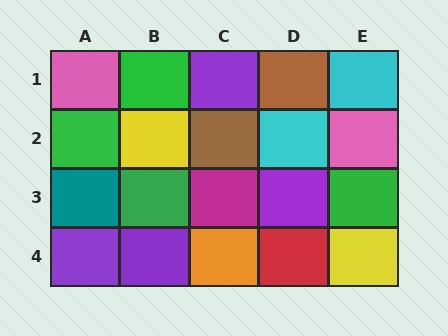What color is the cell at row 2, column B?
Yellow.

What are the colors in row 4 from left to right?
Purple, purple, orange, red, yellow.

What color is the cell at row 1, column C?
Purple.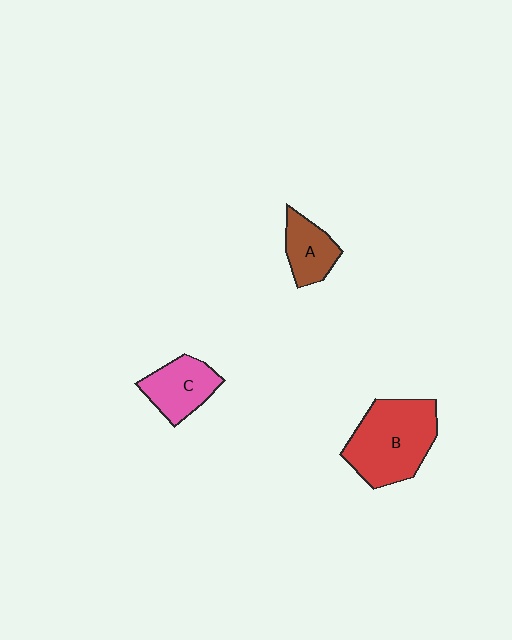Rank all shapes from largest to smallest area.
From largest to smallest: B (red), C (pink), A (brown).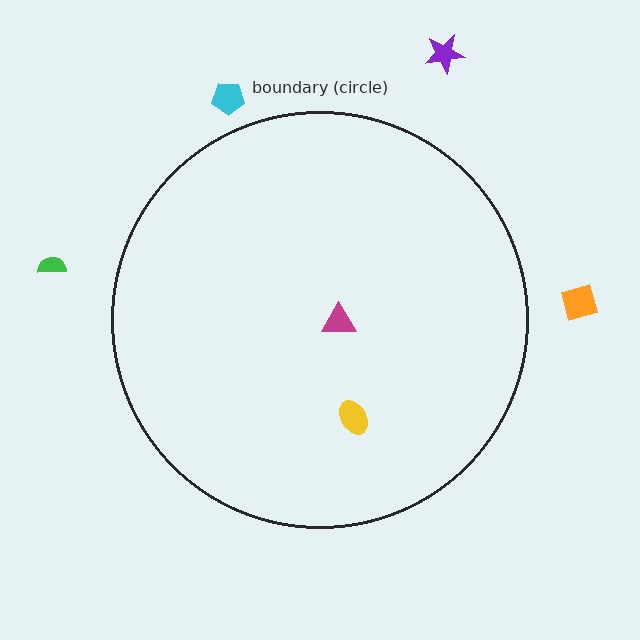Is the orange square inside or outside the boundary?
Outside.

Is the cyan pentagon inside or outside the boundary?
Outside.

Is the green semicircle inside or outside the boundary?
Outside.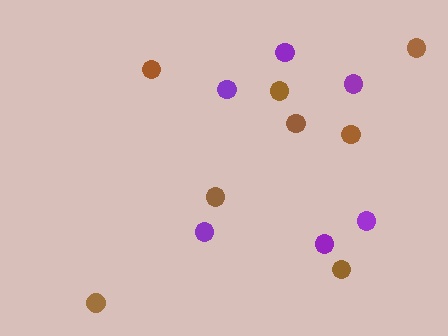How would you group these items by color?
There are 2 groups: one group of brown circles (8) and one group of purple circles (6).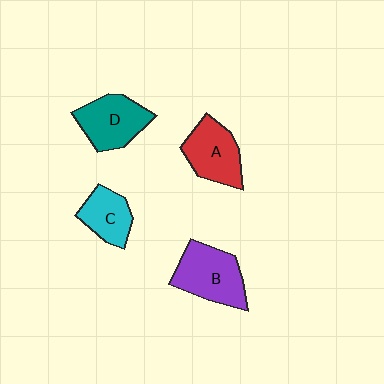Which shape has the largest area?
Shape B (purple).